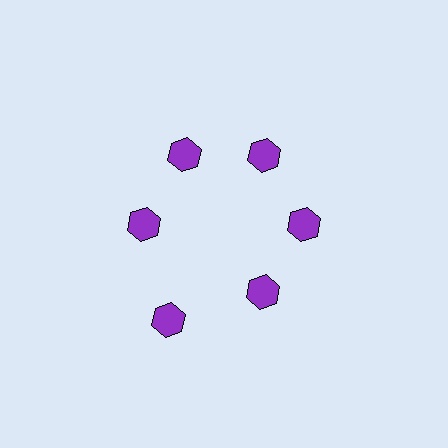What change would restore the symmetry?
The symmetry would be restored by moving it inward, back onto the ring so that all 6 hexagons sit at equal angles and equal distance from the center.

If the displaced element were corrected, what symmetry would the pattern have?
It would have 6-fold rotational symmetry — the pattern would map onto itself every 60 degrees.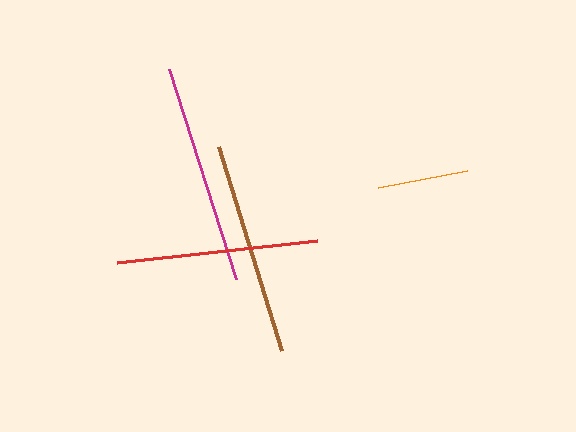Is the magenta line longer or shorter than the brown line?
The magenta line is longer than the brown line.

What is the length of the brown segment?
The brown segment is approximately 213 pixels long.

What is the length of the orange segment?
The orange segment is approximately 91 pixels long.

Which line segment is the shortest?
The orange line is the shortest at approximately 91 pixels.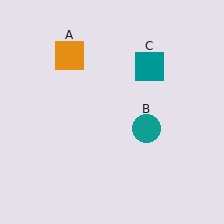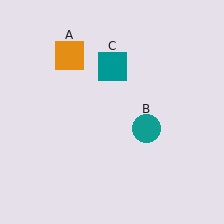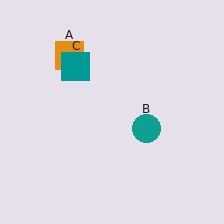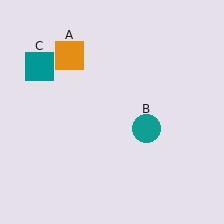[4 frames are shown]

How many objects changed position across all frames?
1 object changed position: teal square (object C).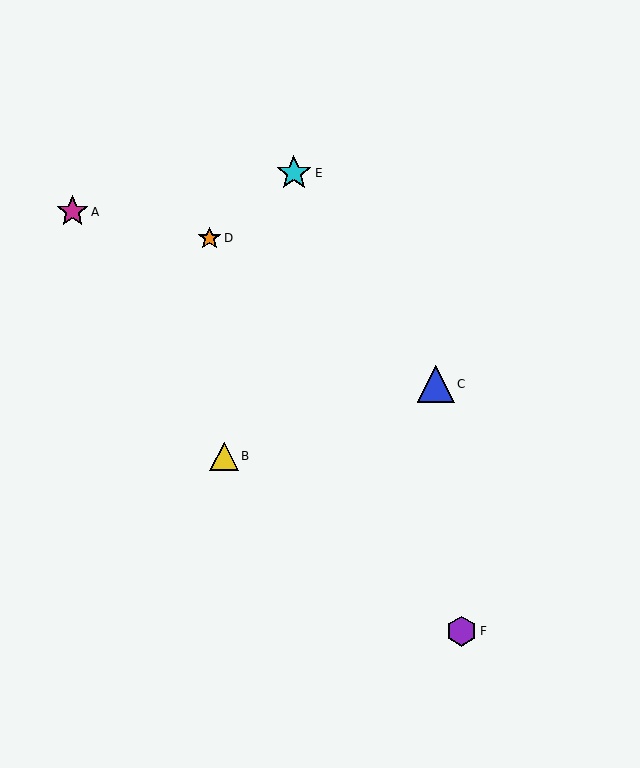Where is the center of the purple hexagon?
The center of the purple hexagon is at (461, 631).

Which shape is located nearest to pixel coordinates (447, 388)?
The blue triangle (labeled C) at (436, 384) is nearest to that location.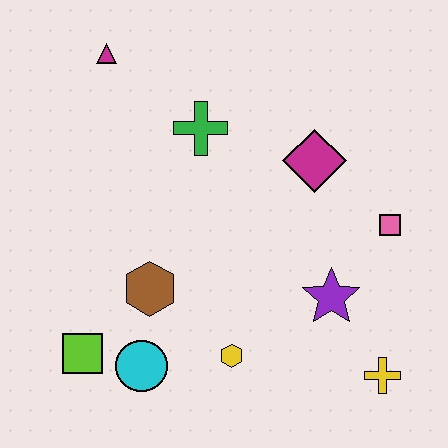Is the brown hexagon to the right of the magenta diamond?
No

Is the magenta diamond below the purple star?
No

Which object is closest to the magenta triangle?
The green cross is closest to the magenta triangle.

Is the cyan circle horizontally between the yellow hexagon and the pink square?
No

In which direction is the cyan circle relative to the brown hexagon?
The cyan circle is below the brown hexagon.